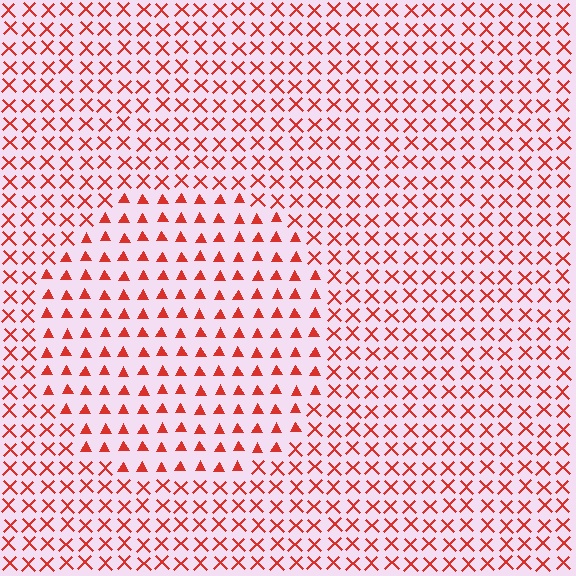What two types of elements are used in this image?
The image uses triangles inside the circle region and X marks outside it.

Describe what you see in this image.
The image is filled with small red elements arranged in a uniform grid. A circle-shaped region contains triangles, while the surrounding area contains X marks. The boundary is defined purely by the change in element shape.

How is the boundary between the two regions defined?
The boundary is defined by a change in element shape: triangles inside vs. X marks outside. All elements share the same color and spacing.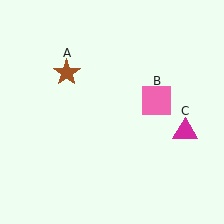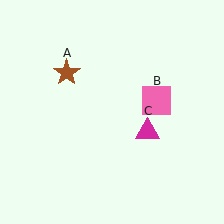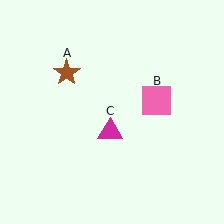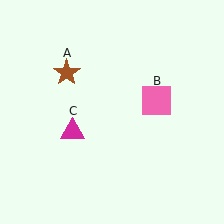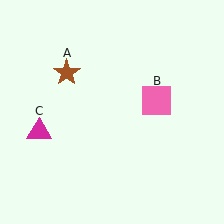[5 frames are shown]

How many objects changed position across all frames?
1 object changed position: magenta triangle (object C).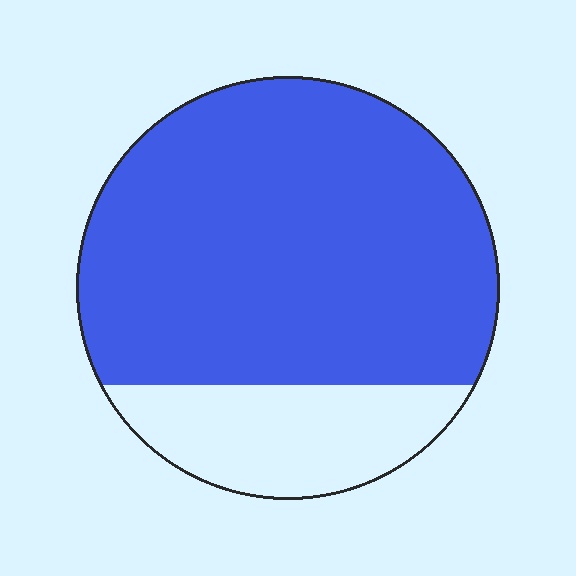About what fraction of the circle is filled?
About four fifths (4/5).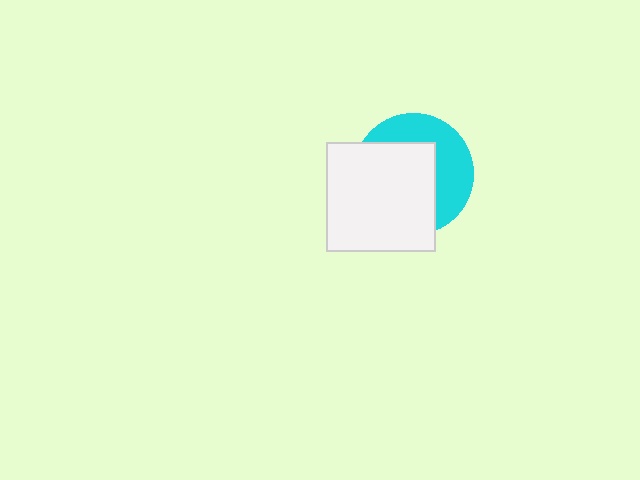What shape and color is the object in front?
The object in front is a white square.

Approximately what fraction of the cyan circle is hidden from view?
Roughly 59% of the cyan circle is hidden behind the white square.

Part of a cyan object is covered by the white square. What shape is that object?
It is a circle.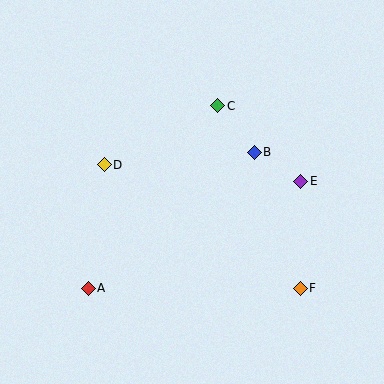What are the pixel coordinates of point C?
Point C is at (218, 106).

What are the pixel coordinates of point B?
Point B is at (254, 152).